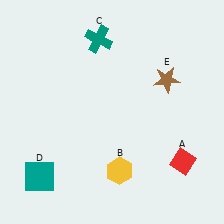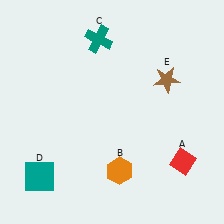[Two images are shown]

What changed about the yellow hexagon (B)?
In Image 1, B is yellow. In Image 2, it changed to orange.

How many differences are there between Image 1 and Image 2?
There is 1 difference between the two images.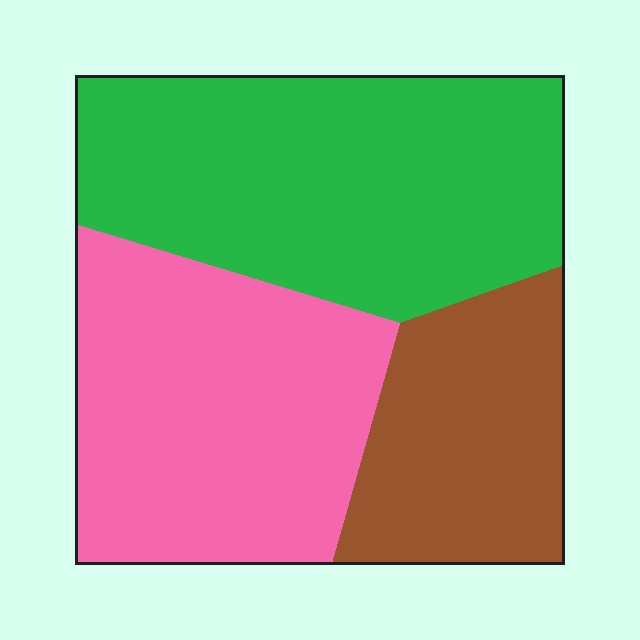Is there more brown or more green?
Green.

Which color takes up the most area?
Green, at roughly 40%.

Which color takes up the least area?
Brown, at roughly 20%.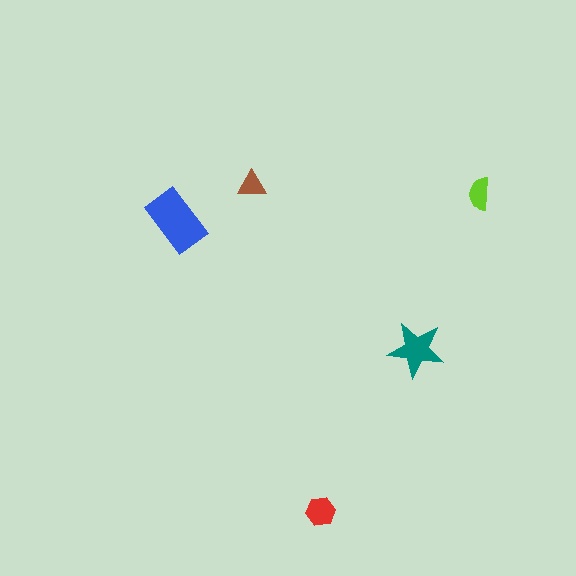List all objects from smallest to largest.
The brown triangle, the lime semicircle, the red hexagon, the teal star, the blue rectangle.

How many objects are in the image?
There are 5 objects in the image.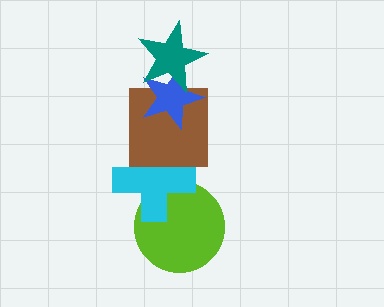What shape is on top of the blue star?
The teal star is on top of the blue star.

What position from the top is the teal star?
The teal star is 1st from the top.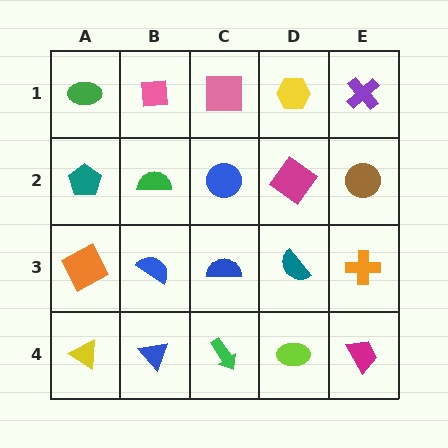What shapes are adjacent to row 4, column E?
An orange cross (row 3, column E), a lime ellipse (row 4, column D).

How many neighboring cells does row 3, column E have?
3.